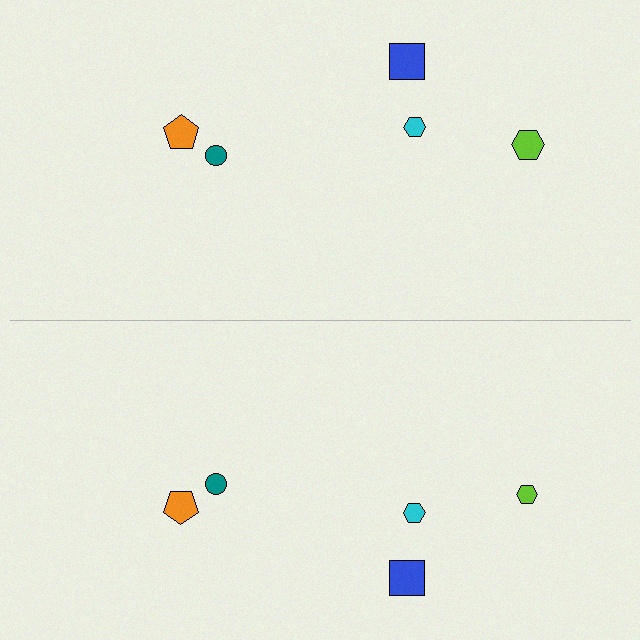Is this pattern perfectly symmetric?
No, the pattern is not perfectly symmetric. The lime hexagon on the bottom side has a different size than its mirror counterpart.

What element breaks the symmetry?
The lime hexagon on the bottom side has a different size than its mirror counterpart.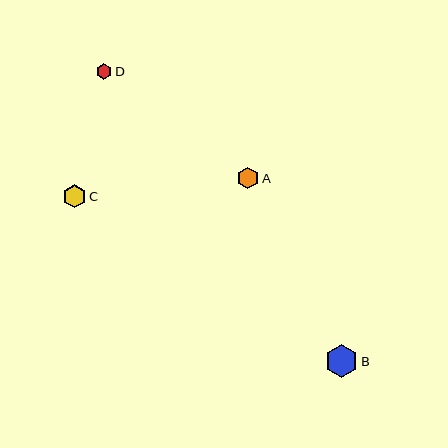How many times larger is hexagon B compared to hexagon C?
Hexagon B is approximately 1.4 times the size of hexagon C.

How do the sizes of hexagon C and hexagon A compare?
Hexagon C and hexagon A are approximately the same size.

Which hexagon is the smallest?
Hexagon D is the smallest with a size of approximately 16 pixels.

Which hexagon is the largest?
Hexagon B is the largest with a size of approximately 33 pixels.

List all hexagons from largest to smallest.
From largest to smallest: B, C, A, D.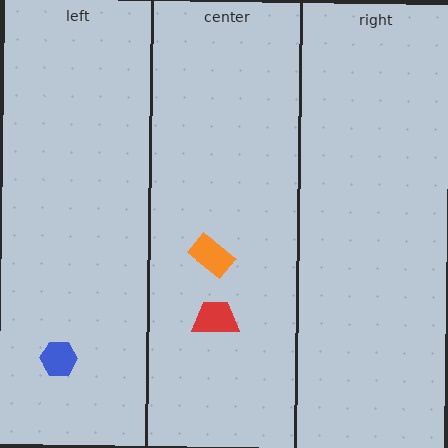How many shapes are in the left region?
1.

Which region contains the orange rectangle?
The center region.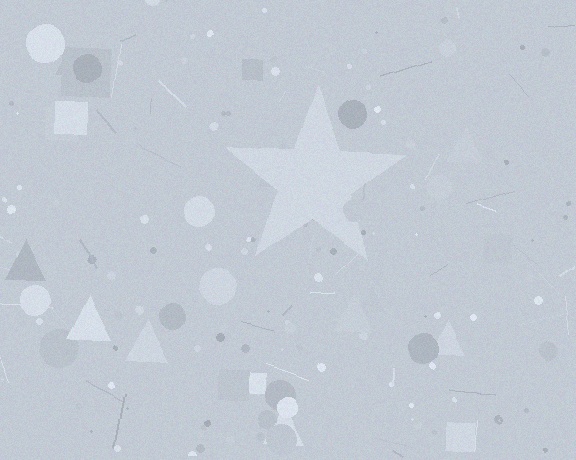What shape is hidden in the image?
A star is hidden in the image.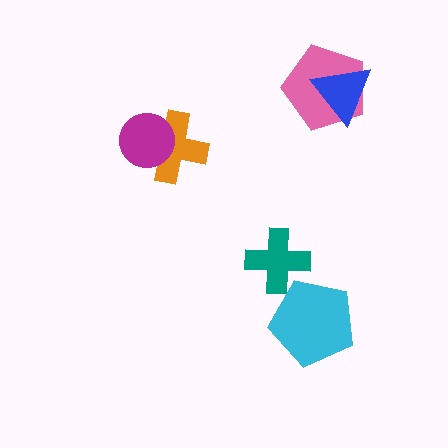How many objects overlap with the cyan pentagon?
0 objects overlap with the cyan pentagon.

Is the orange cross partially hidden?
Yes, it is partially covered by another shape.